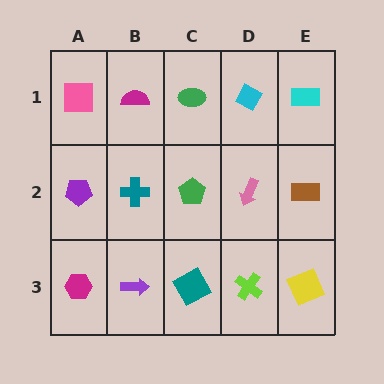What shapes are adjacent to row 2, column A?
A pink square (row 1, column A), a magenta hexagon (row 3, column A), a teal cross (row 2, column B).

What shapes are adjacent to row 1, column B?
A teal cross (row 2, column B), a pink square (row 1, column A), a green ellipse (row 1, column C).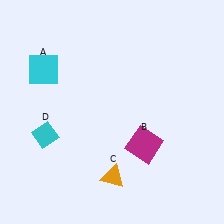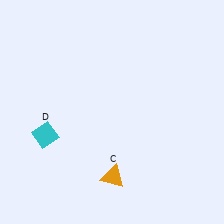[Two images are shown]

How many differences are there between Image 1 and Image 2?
There are 2 differences between the two images.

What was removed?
The magenta square (B), the cyan square (A) were removed in Image 2.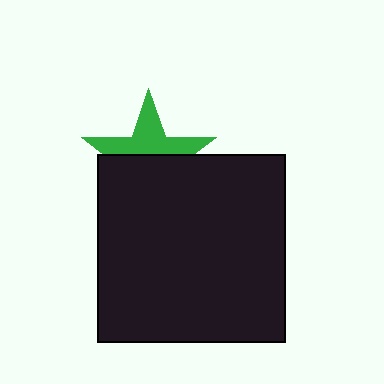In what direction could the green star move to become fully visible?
The green star could move up. That would shift it out from behind the black square entirely.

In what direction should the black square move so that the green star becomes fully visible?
The black square should move down. That is the shortest direction to clear the overlap and leave the green star fully visible.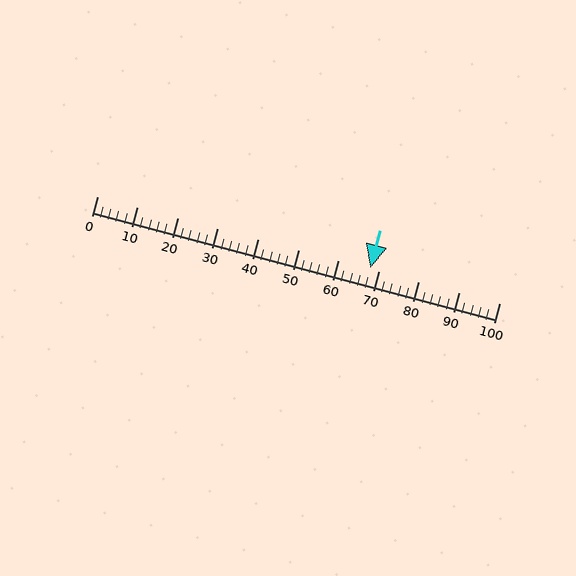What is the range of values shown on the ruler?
The ruler shows values from 0 to 100.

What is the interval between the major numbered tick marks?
The major tick marks are spaced 10 units apart.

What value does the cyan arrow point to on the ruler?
The cyan arrow points to approximately 68.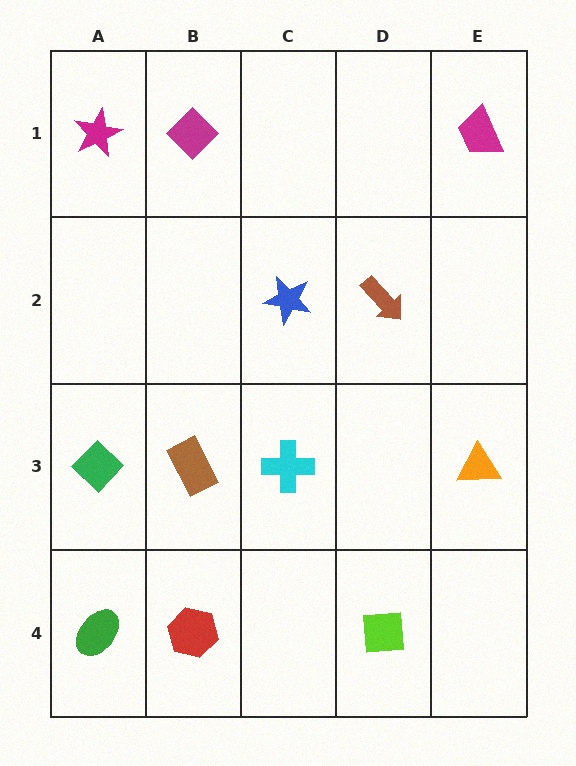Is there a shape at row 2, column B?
No, that cell is empty.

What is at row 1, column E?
A magenta trapezoid.